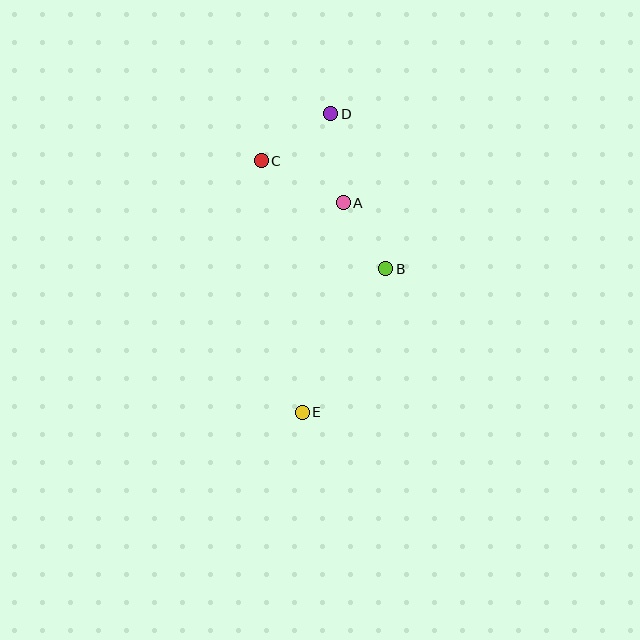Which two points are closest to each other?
Points A and B are closest to each other.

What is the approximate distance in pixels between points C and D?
The distance between C and D is approximately 84 pixels.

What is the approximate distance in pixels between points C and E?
The distance between C and E is approximately 255 pixels.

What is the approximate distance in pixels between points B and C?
The distance between B and C is approximately 165 pixels.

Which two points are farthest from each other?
Points D and E are farthest from each other.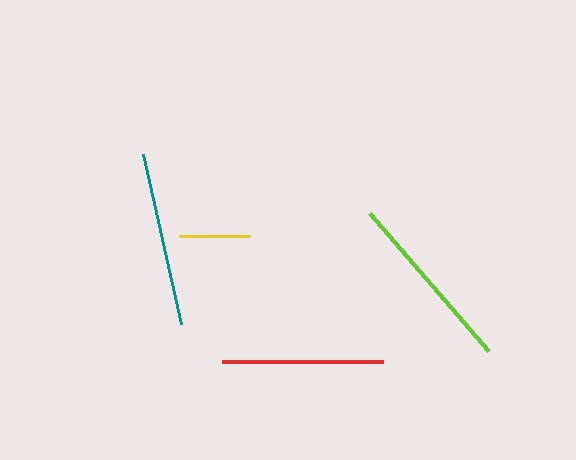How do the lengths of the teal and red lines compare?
The teal and red lines are approximately the same length.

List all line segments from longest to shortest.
From longest to shortest: lime, teal, red, yellow.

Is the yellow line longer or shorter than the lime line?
The lime line is longer than the yellow line.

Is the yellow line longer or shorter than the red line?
The red line is longer than the yellow line.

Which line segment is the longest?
The lime line is the longest at approximately 183 pixels.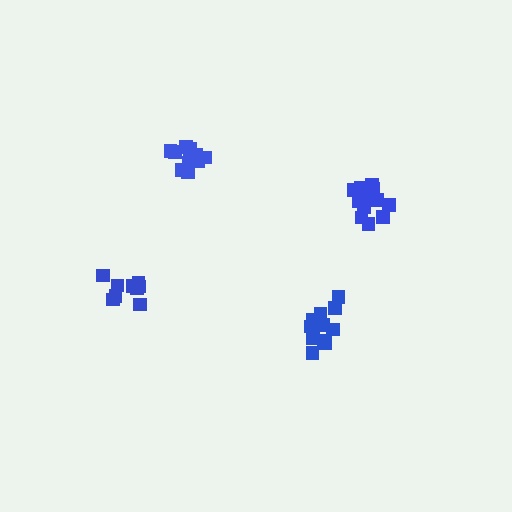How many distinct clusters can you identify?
There are 4 distinct clusters.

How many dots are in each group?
Group 1: 9 dots, Group 2: 13 dots, Group 3: 14 dots, Group 4: 11 dots (47 total).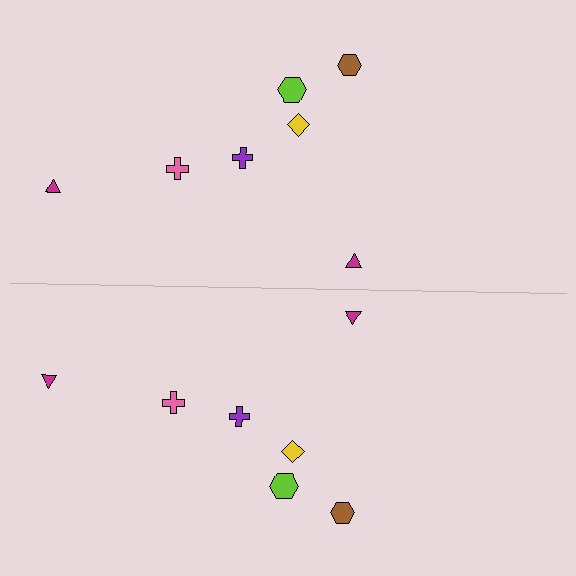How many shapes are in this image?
There are 14 shapes in this image.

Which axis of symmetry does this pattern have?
The pattern has a horizontal axis of symmetry running through the center of the image.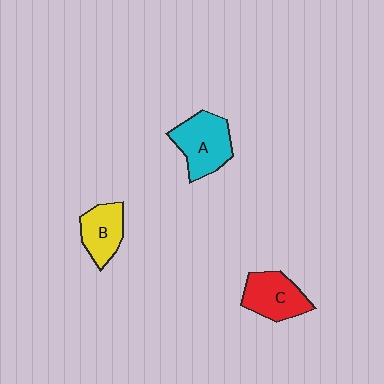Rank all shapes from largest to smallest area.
From largest to smallest: A (cyan), C (red), B (yellow).